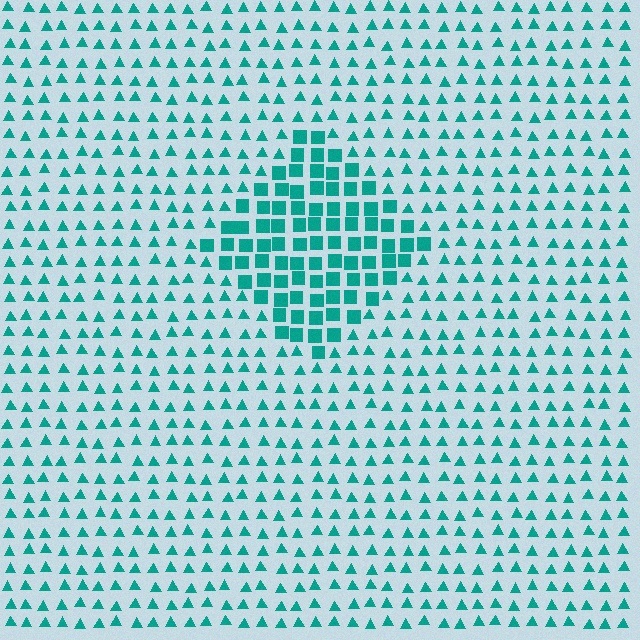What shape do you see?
I see a diamond.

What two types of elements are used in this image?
The image uses squares inside the diamond region and triangles outside it.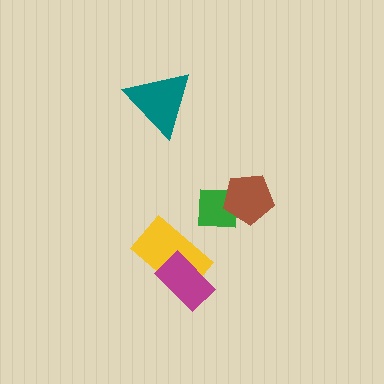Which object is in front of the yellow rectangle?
The magenta rectangle is in front of the yellow rectangle.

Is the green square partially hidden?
Yes, it is partially covered by another shape.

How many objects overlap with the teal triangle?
0 objects overlap with the teal triangle.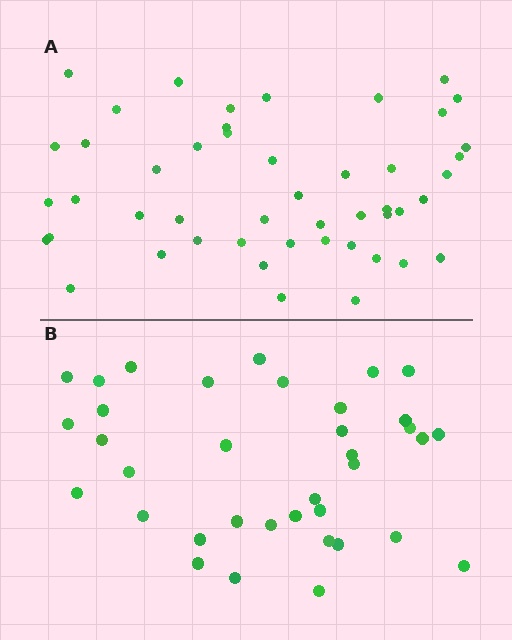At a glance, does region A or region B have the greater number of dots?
Region A (the top region) has more dots.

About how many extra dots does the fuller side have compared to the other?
Region A has roughly 12 or so more dots than region B.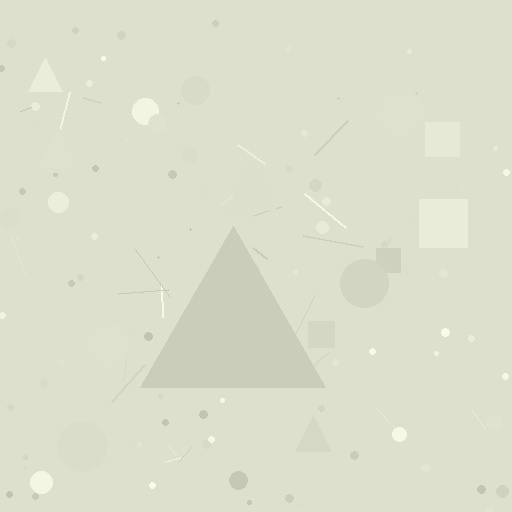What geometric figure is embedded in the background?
A triangle is embedded in the background.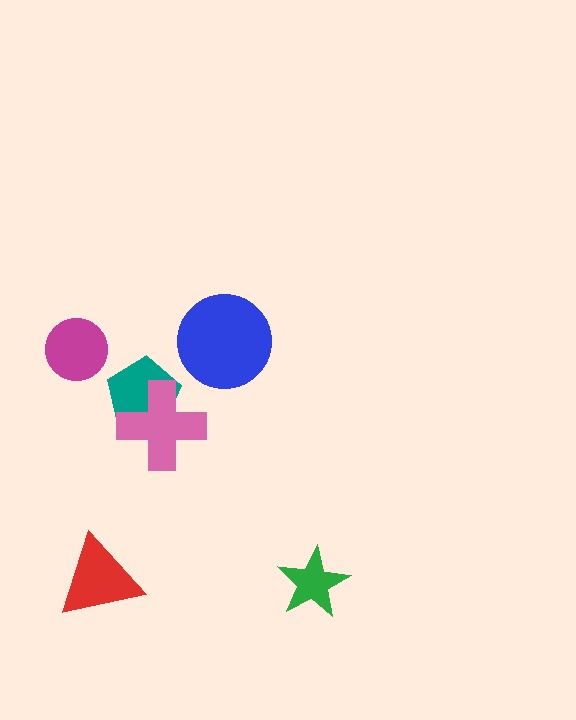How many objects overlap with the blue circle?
0 objects overlap with the blue circle.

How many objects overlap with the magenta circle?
0 objects overlap with the magenta circle.